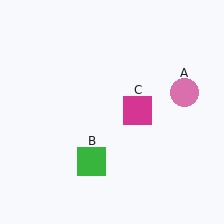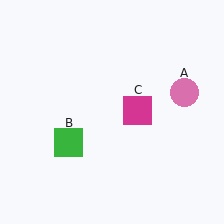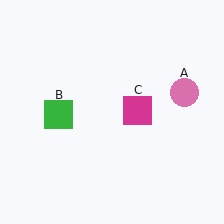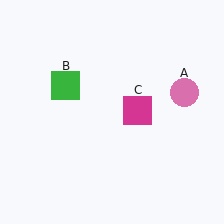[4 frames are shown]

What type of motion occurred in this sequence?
The green square (object B) rotated clockwise around the center of the scene.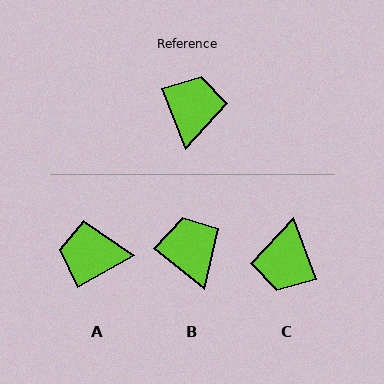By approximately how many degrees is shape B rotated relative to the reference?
Approximately 29 degrees counter-clockwise.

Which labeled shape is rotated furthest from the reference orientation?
C, about 179 degrees away.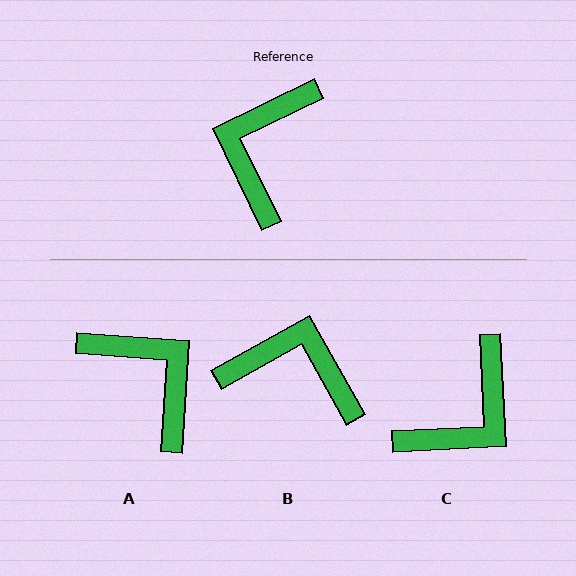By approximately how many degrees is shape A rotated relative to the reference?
Approximately 120 degrees clockwise.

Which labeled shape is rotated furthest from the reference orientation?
C, about 157 degrees away.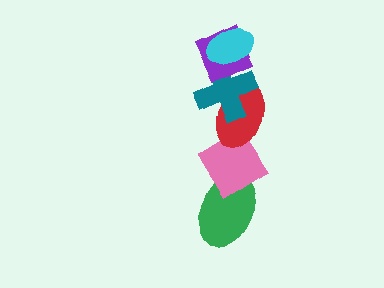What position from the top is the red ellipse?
The red ellipse is 4th from the top.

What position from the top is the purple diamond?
The purple diamond is 2nd from the top.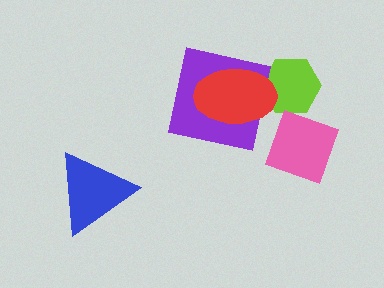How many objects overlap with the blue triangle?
0 objects overlap with the blue triangle.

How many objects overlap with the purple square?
1 object overlaps with the purple square.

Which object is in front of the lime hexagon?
The red ellipse is in front of the lime hexagon.